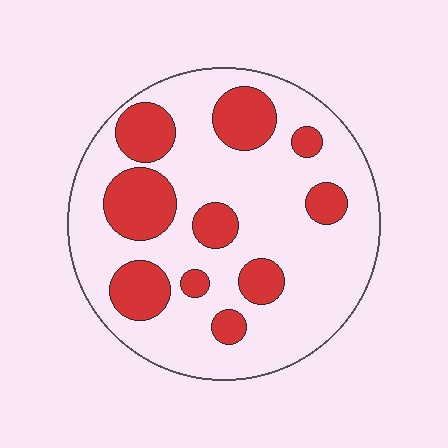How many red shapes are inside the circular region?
10.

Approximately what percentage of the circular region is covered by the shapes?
Approximately 25%.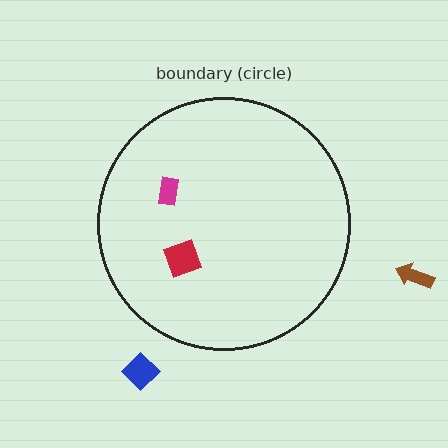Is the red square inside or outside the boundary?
Inside.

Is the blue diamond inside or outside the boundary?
Outside.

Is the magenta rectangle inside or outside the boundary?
Inside.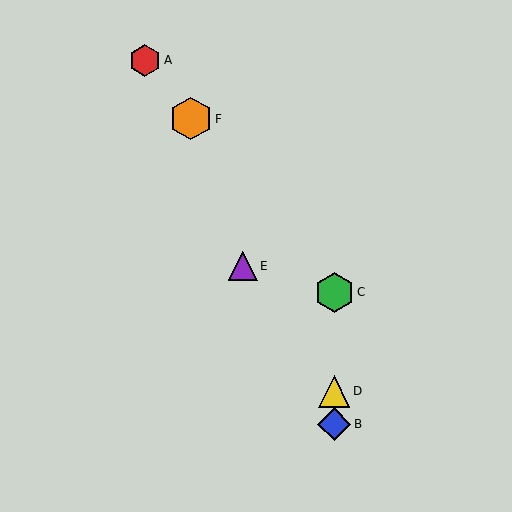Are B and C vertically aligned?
Yes, both are at x≈334.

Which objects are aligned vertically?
Objects B, C, D are aligned vertically.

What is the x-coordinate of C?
Object C is at x≈334.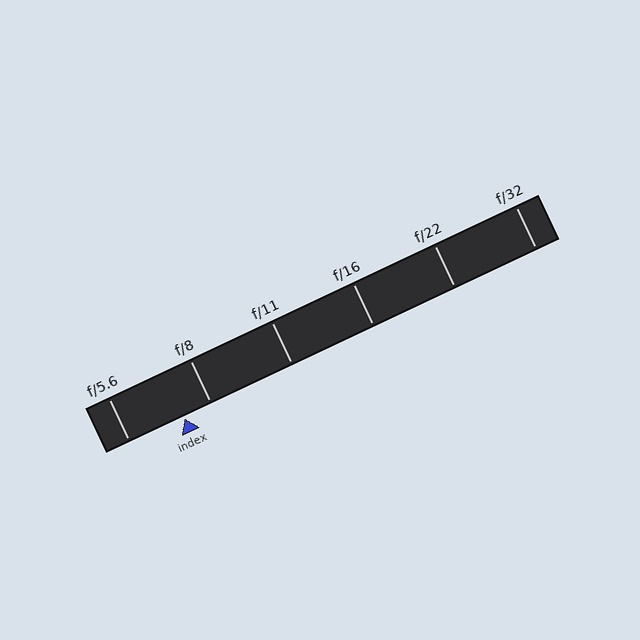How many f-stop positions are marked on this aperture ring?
There are 6 f-stop positions marked.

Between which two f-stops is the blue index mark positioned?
The index mark is between f/5.6 and f/8.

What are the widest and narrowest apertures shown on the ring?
The widest aperture shown is f/5.6 and the narrowest is f/32.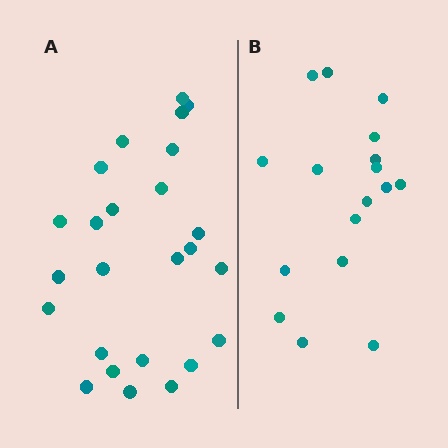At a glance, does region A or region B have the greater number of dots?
Region A (the left region) has more dots.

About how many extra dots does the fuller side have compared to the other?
Region A has roughly 8 or so more dots than region B.